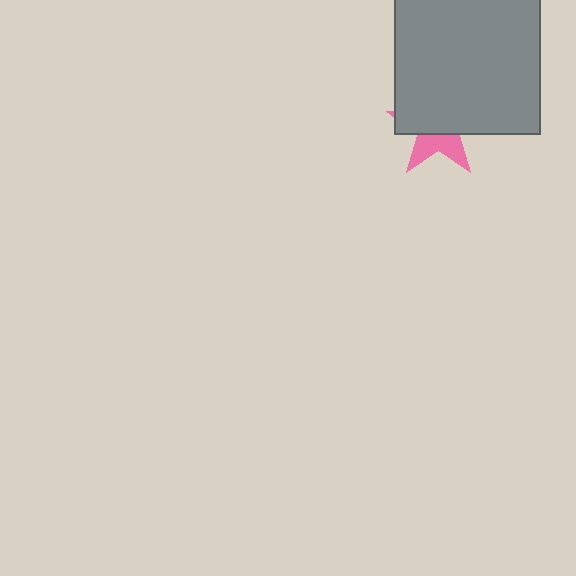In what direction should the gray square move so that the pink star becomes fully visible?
The gray square should move up. That is the shortest direction to clear the overlap and leave the pink star fully visible.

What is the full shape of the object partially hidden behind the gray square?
The partially hidden object is a pink star.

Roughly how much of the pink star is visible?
A small part of it is visible (roughly 37%).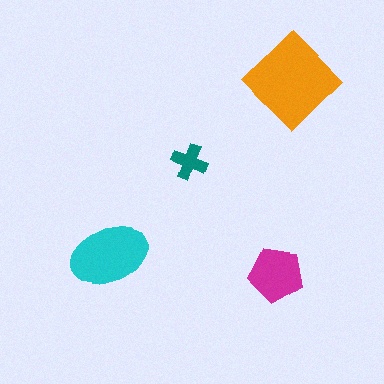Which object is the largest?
The orange diamond.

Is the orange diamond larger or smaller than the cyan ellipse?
Larger.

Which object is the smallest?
The teal cross.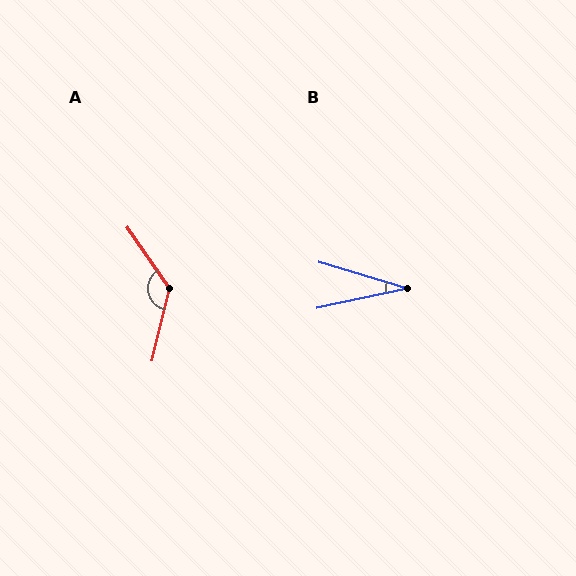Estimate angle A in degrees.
Approximately 132 degrees.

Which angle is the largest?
A, at approximately 132 degrees.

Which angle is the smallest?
B, at approximately 29 degrees.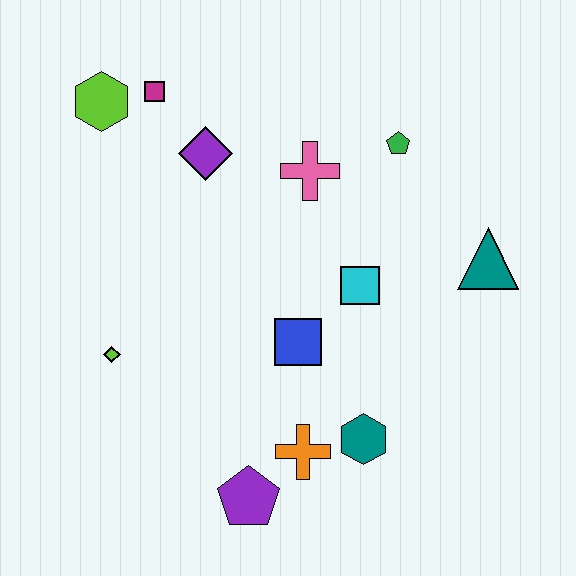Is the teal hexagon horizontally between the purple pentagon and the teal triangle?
Yes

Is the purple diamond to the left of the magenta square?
No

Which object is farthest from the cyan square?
The lime hexagon is farthest from the cyan square.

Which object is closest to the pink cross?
The green pentagon is closest to the pink cross.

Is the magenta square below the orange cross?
No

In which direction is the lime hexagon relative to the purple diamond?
The lime hexagon is to the left of the purple diamond.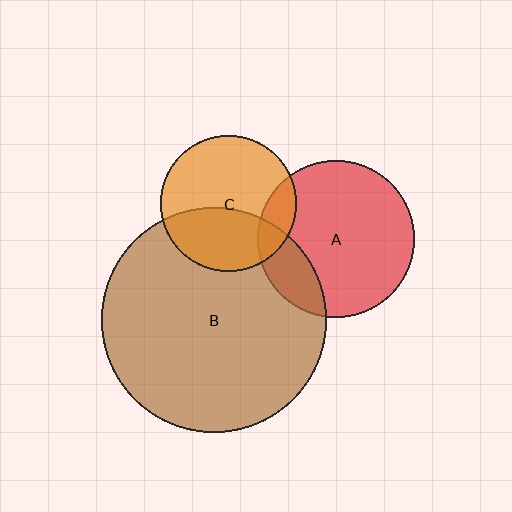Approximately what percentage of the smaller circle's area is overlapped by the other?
Approximately 15%.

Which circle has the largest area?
Circle B (brown).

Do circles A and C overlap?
Yes.